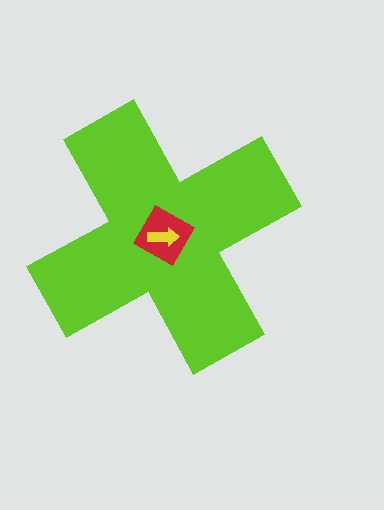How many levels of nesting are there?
3.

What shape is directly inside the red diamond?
The yellow arrow.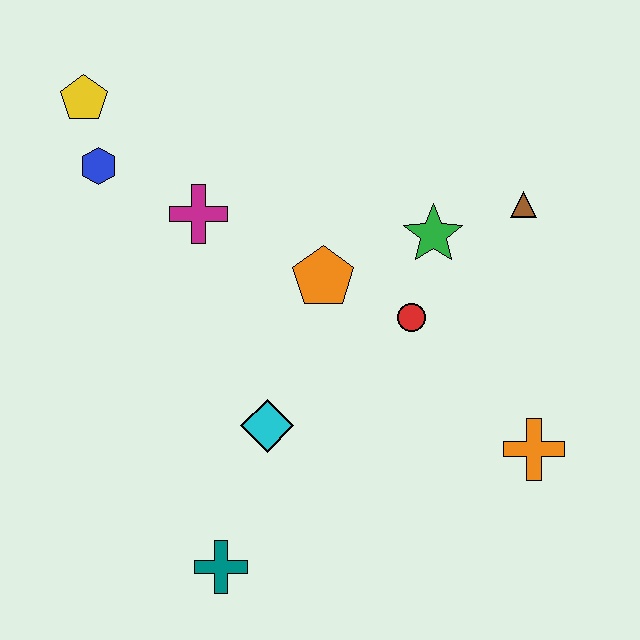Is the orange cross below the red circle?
Yes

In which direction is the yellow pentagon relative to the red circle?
The yellow pentagon is to the left of the red circle.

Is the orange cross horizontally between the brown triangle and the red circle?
No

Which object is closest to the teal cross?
The cyan diamond is closest to the teal cross.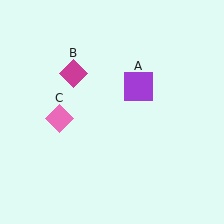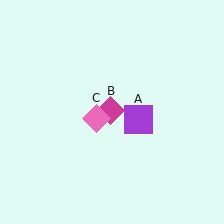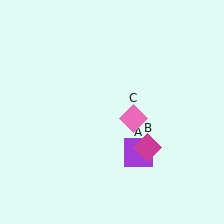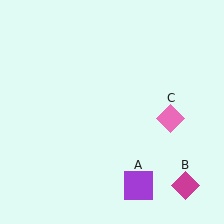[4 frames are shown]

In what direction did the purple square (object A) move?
The purple square (object A) moved down.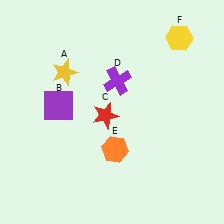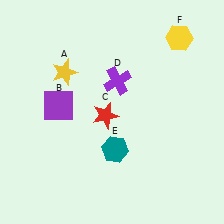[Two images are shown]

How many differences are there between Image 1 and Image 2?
There is 1 difference between the two images.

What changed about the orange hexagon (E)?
In Image 1, E is orange. In Image 2, it changed to teal.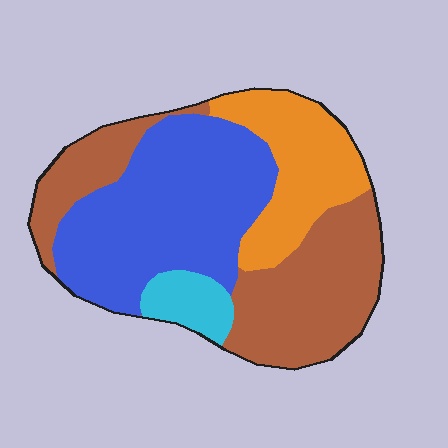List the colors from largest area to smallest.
From largest to smallest: blue, brown, orange, cyan.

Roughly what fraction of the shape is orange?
Orange covers around 20% of the shape.